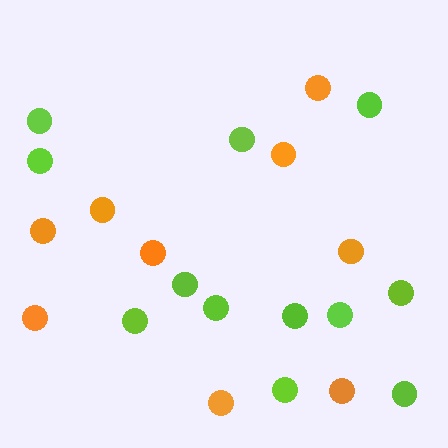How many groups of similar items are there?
There are 2 groups: one group of lime circles (12) and one group of orange circles (9).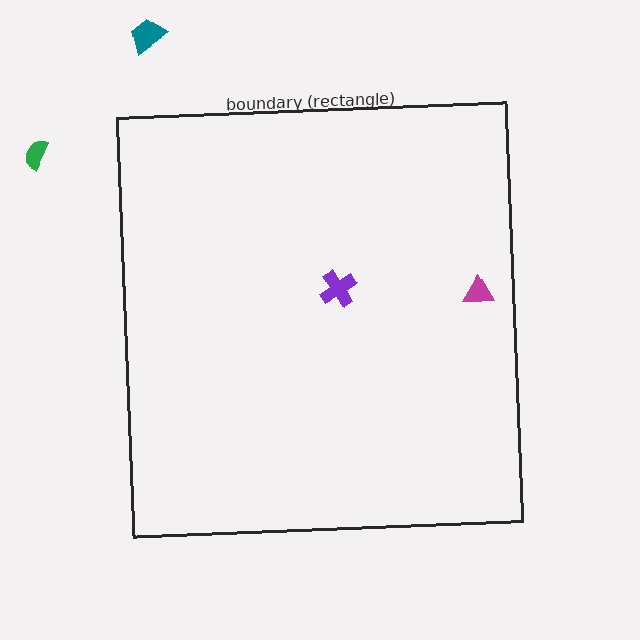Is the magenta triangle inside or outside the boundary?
Inside.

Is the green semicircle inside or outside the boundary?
Outside.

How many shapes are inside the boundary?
2 inside, 2 outside.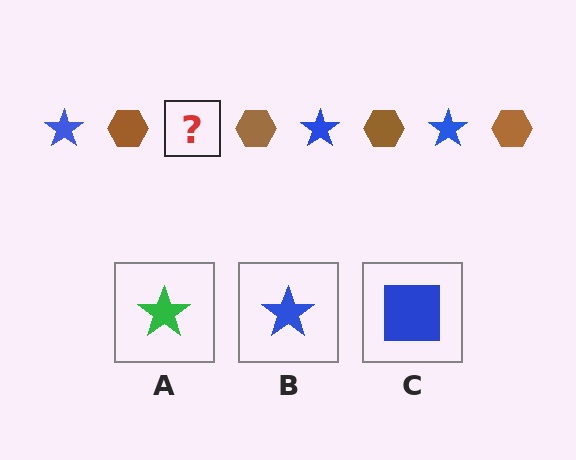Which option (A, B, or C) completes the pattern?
B.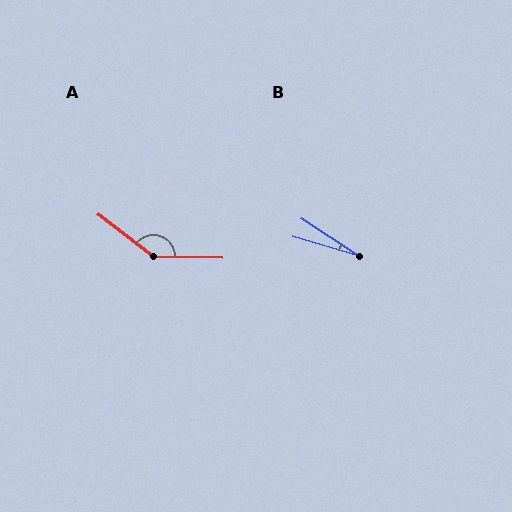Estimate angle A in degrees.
Approximately 144 degrees.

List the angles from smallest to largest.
B (17°), A (144°).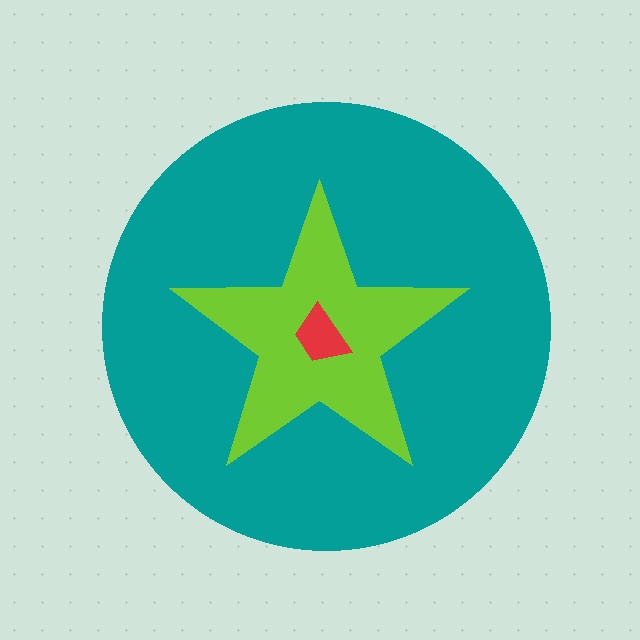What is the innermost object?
The red trapezoid.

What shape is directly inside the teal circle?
The lime star.